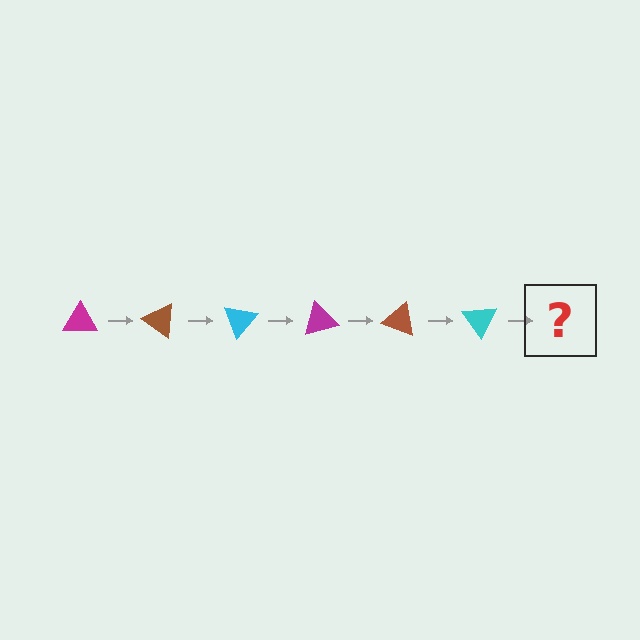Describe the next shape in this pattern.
It should be a magenta triangle, rotated 210 degrees from the start.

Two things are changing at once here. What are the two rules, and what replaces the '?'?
The two rules are that it rotates 35 degrees each step and the color cycles through magenta, brown, and cyan. The '?' should be a magenta triangle, rotated 210 degrees from the start.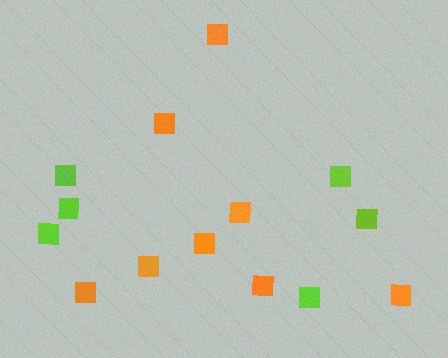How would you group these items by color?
There are 2 groups: one group of lime squares (6) and one group of orange squares (8).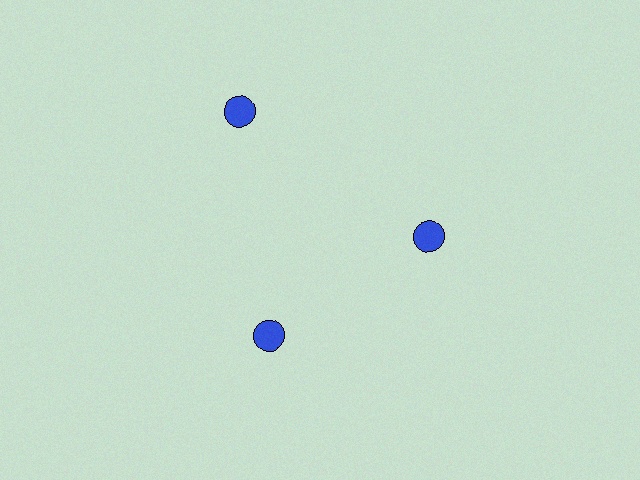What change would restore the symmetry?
The symmetry would be restored by moving it inward, back onto the ring so that all 3 circles sit at equal angles and equal distance from the center.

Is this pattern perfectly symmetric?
No. The 3 blue circles are arranged in a ring, but one element near the 11 o'clock position is pushed outward from the center, breaking the 3-fold rotational symmetry.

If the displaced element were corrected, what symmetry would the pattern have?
It would have 3-fold rotational symmetry — the pattern would map onto itself every 120 degrees.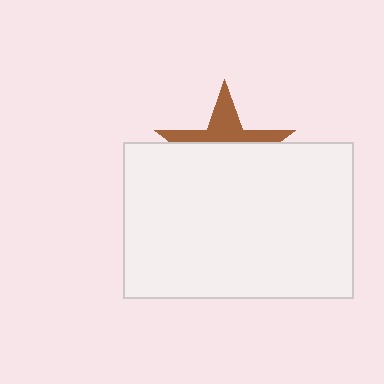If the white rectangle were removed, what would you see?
You would see the complete brown star.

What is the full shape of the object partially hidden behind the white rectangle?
The partially hidden object is a brown star.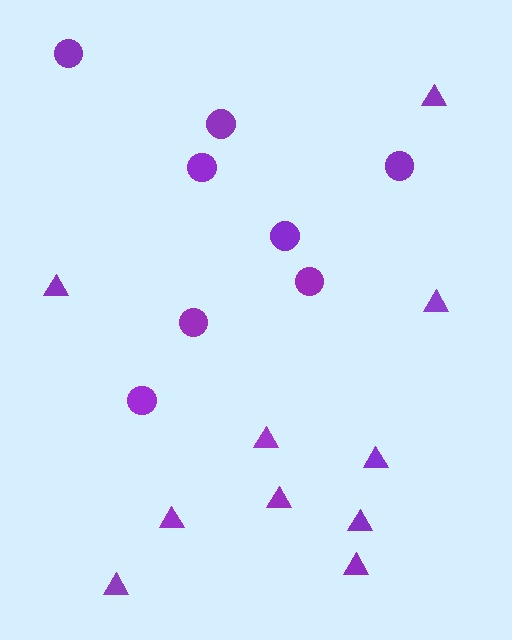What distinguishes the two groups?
There are 2 groups: one group of triangles (10) and one group of circles (8).